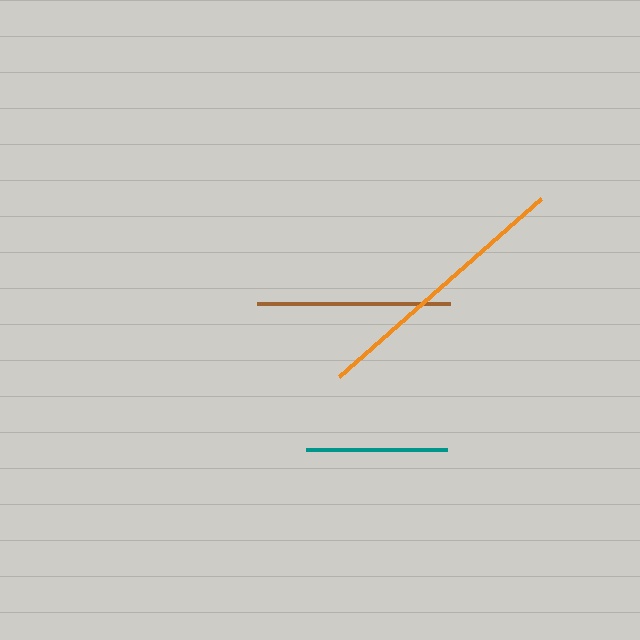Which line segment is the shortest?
The teal line is the shortest at approximately 141 pixels.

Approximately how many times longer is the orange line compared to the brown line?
The orange line is approximately 1.4 times the length of the brown line.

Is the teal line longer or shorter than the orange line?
The orange line is longer than the teal line.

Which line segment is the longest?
The orange line is the longest at approximately 269 pixels.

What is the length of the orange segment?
The orange segment is approximately 269 pixels long.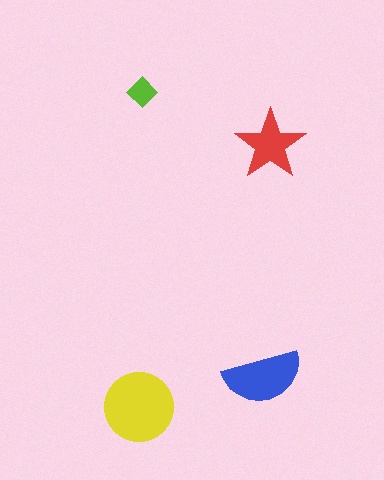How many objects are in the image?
There are 4 objects in the image.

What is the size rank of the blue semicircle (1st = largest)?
2nd.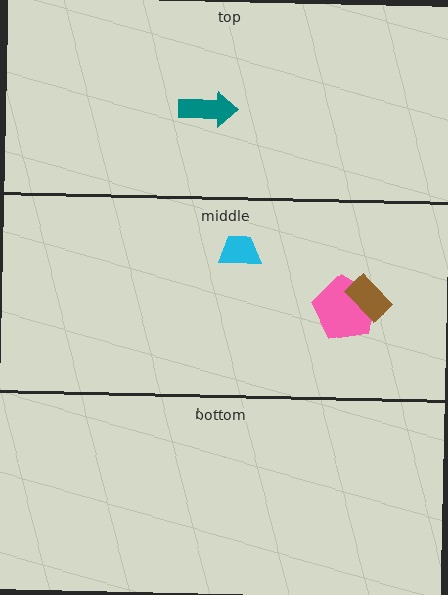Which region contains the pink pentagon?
The middle region.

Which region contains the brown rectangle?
The middle region.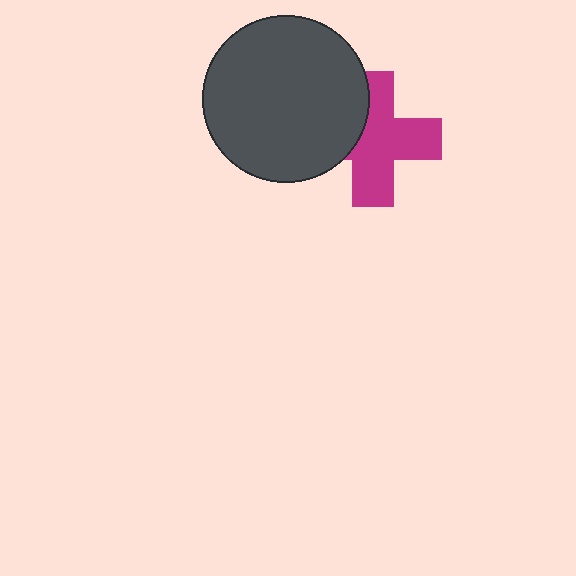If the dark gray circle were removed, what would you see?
You would see the complete magenta cross.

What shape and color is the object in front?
The object in front is a dark gray circle.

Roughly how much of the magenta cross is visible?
Most of it is visible (roughly 69%).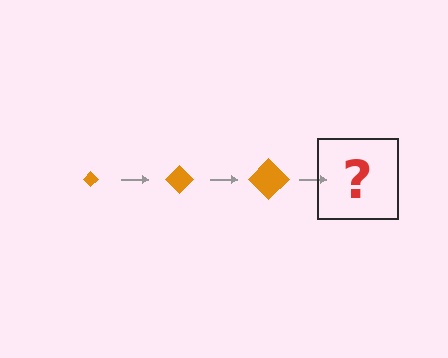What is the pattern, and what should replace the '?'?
The pattern is that the diamond gets progressively larger each step. The '?' should be an orange diamond, larger than the previous one.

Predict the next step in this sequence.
The next step is an orange diamond, larger than the previous one.